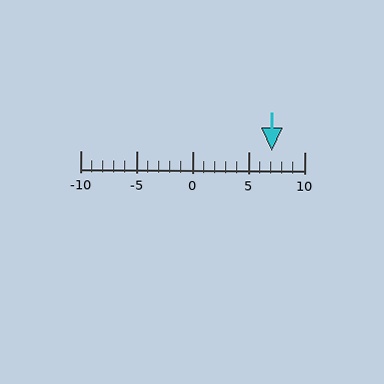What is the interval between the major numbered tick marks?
The major tick marks are spaced 5 units apart.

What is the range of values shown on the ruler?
The ruler shows values from -10 to 10.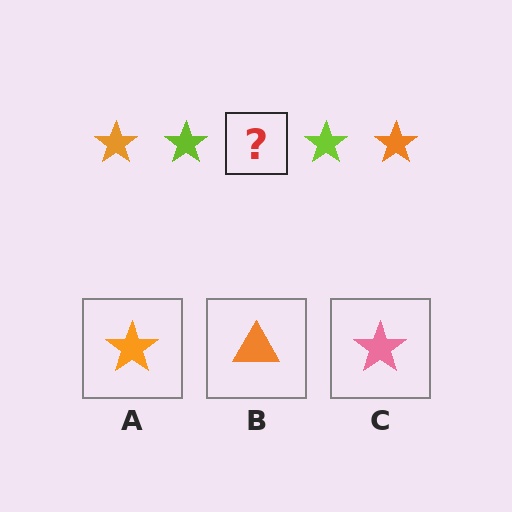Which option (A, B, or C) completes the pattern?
A.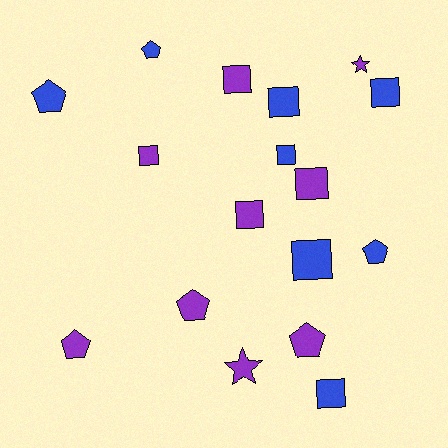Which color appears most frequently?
Purple, with 9 objects.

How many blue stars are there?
There are no blue stars.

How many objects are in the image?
There are 17 objects.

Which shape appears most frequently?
Square, with 9 objects.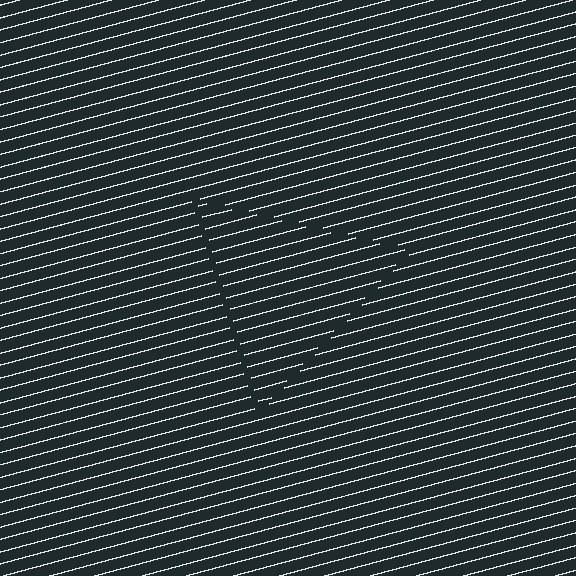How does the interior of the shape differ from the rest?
The interior of the shape contains the same grating, shifted by half a period — the contour is defined by the phase discontinuity where line-ends from the inner and outer gratings abut.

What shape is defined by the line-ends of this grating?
An illusory triangle. The interior of the shape contains the same grating, shifted by half a period — the contour is defined by the phase discontinuity where line-ends from the inner and outer gratings abut.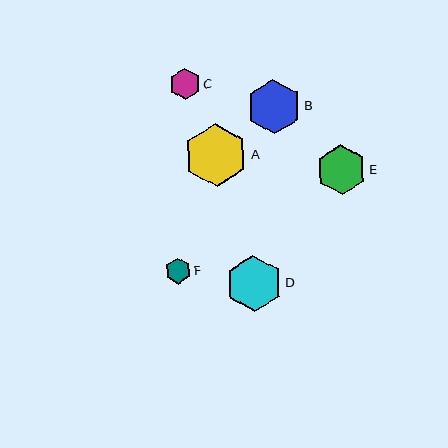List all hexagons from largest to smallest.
From largest to smallest: A, D, B, E, C, F.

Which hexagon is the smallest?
Hexagon F is the smallest with a size of approximately 26 pixels.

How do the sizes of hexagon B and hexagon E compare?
Hexagon B and hexagon E are approximately the same size.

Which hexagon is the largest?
Hexagon A is the largest with a size of approximately 63 pixels.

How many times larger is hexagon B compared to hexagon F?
Hexagon B is approximately 2.1 times the size of hexagon F.